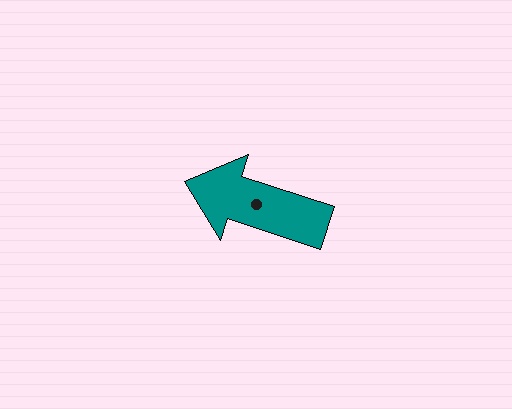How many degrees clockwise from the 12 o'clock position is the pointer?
Approximately 288 degrees.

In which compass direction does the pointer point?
West.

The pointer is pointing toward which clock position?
Roughly 10 o'clock.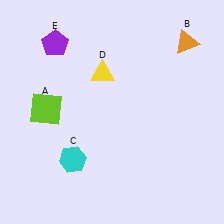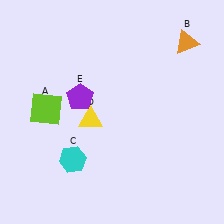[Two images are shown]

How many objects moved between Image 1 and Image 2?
2 objects moved between the two images.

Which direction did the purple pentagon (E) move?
The purple pentagon (E) moved down.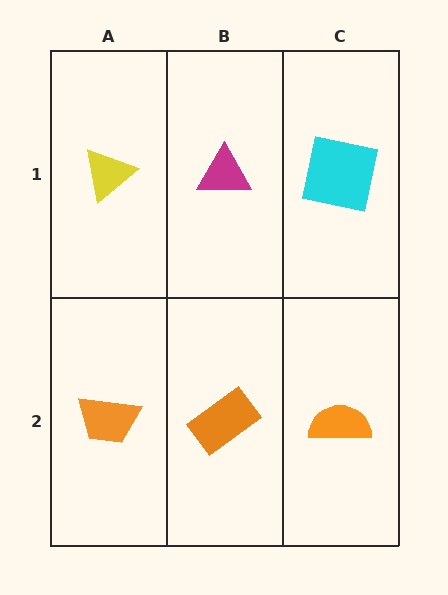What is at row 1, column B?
A magenta triangle.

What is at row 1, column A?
A yellow triangle.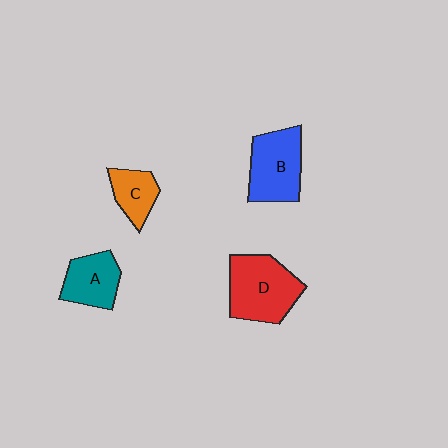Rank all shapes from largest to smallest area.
From largest to smallest: D (red), B (blue), A (teal), C (orange).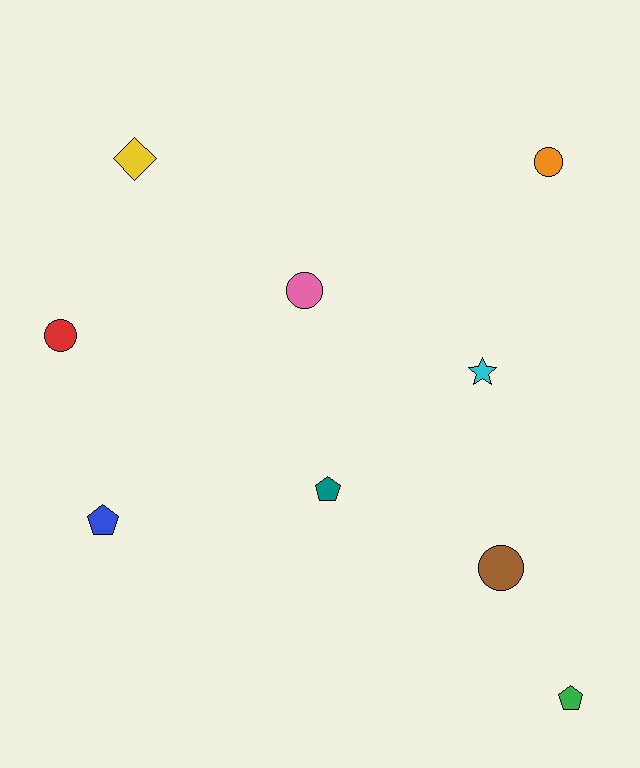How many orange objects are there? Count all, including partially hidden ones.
There is 1 orange object.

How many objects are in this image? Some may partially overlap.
There are 9 objects.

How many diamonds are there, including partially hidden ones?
There is 1 diamond.